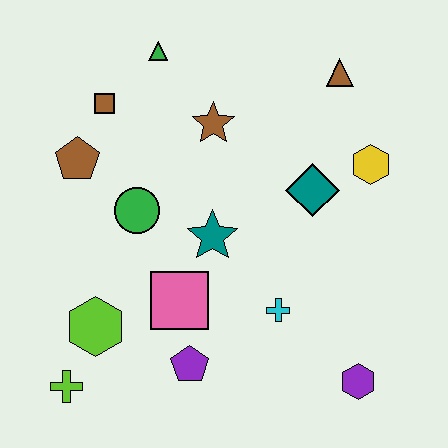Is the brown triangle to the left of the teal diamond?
No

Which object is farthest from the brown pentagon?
The purple hexagon is farthest from the brown pentagon.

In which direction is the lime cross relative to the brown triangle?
The lime cross is below the brown triangle.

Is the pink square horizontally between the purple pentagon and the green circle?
Yes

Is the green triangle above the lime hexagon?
Yes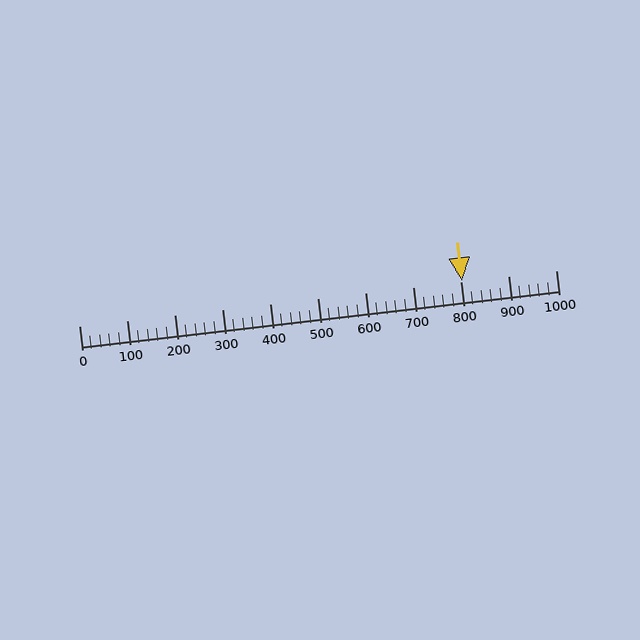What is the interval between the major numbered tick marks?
The major tick marks are spaced 100 units apart.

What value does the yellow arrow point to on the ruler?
The yellow arrow points to approximately 803.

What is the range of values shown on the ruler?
The ruler shows values from 0 to 1000.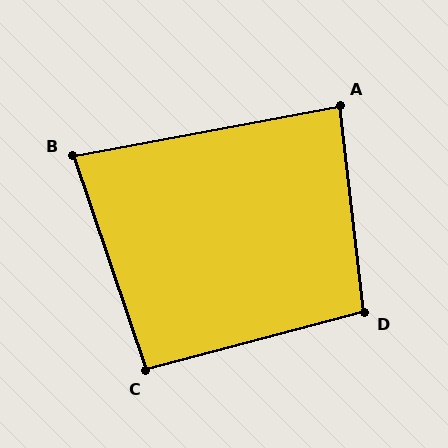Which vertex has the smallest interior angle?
B, at approximately 82 degrees.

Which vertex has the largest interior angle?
D, at approximately 98 degrees.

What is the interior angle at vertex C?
Approximately 94 degrees (approximately right).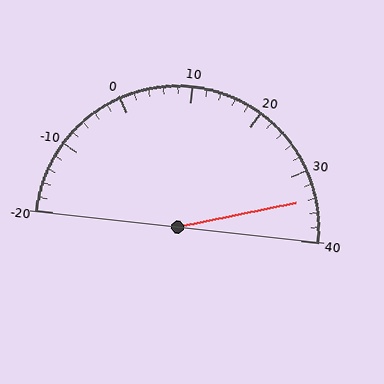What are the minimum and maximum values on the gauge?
The gauge ranges from -20 to 40.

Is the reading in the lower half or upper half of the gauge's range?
The reading is in the upper half of the range (-20 to 40).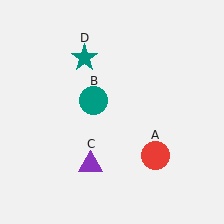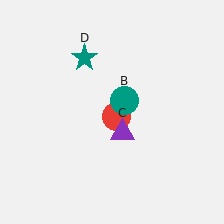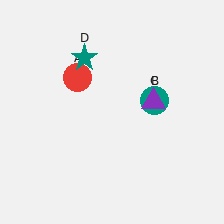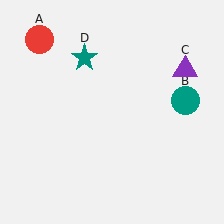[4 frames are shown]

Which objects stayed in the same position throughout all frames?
Teal star (object D) remained stationary.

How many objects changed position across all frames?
3 objects changed position: red circle (object A), teal circle (object B), purple triangle (object C).